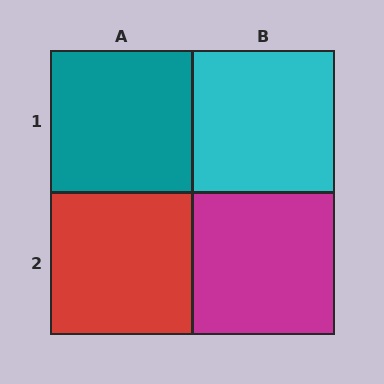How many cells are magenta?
1 cell is magenta.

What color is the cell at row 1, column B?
Cyan.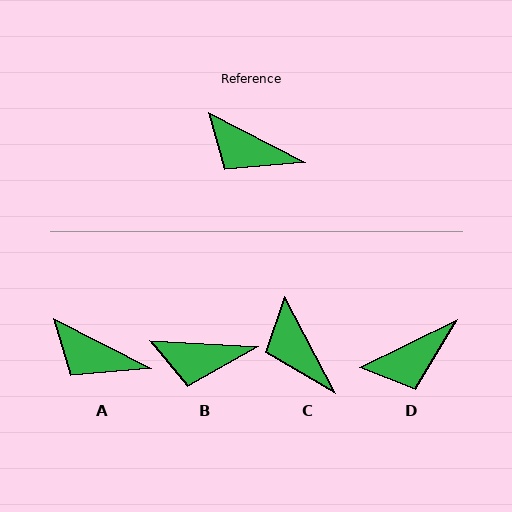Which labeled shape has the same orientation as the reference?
A.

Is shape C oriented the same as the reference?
No, it is off by about 35 degrees.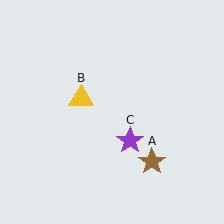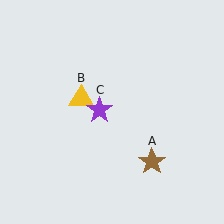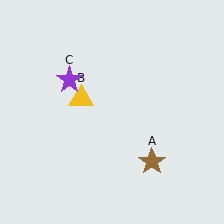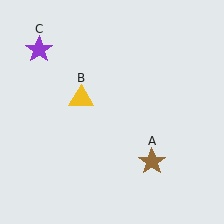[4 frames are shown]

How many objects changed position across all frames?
1 object changed position: purple star (object C).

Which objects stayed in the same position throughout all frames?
Brown star (object A) and yellow triangle (object B) remained stationary.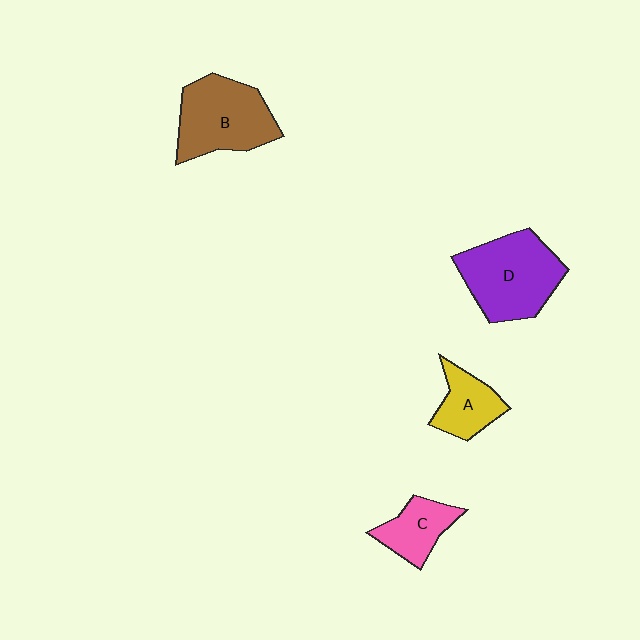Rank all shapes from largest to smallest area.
From largest to smallest: D (purple), B (brown), A (yellow), C (pink).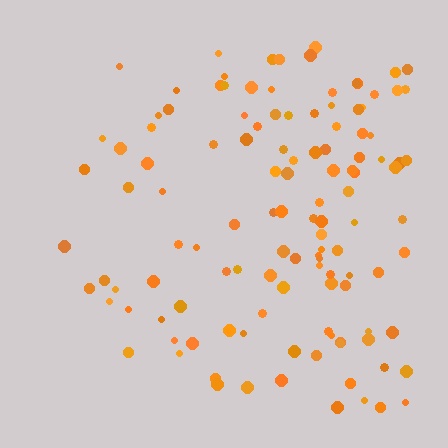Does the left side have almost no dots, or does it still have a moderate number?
Still a moderate number, just noticeably fewer than the right.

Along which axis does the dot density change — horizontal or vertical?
Horizontal.